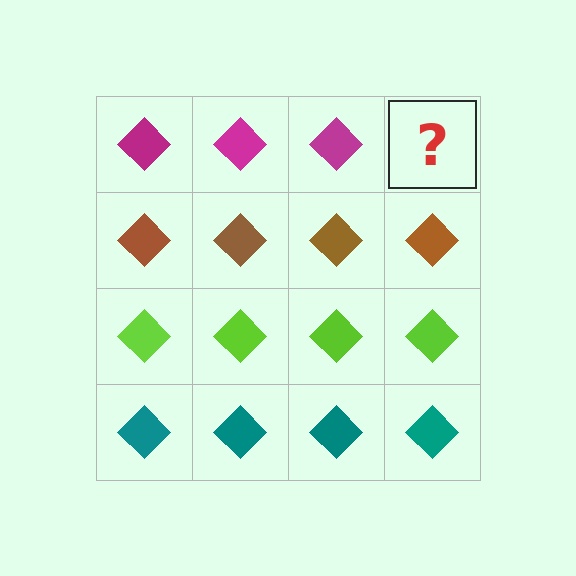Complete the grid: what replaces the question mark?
The question mark should be replaced with a magenta diamond.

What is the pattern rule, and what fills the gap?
The rule is that each row has a consistent color. The gap should be filled with a magenta diamond.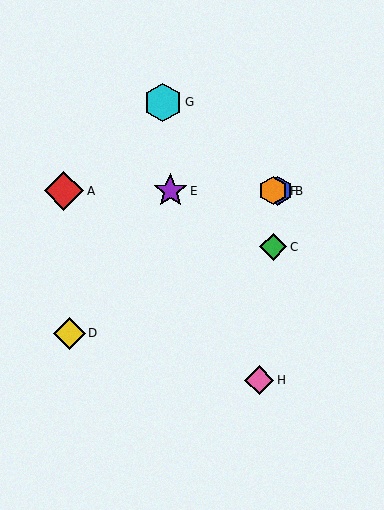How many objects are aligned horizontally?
4 objects (A, B, E, F) are aligned horizontally.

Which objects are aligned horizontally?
Objects A, B, E, F are aligned horizontally.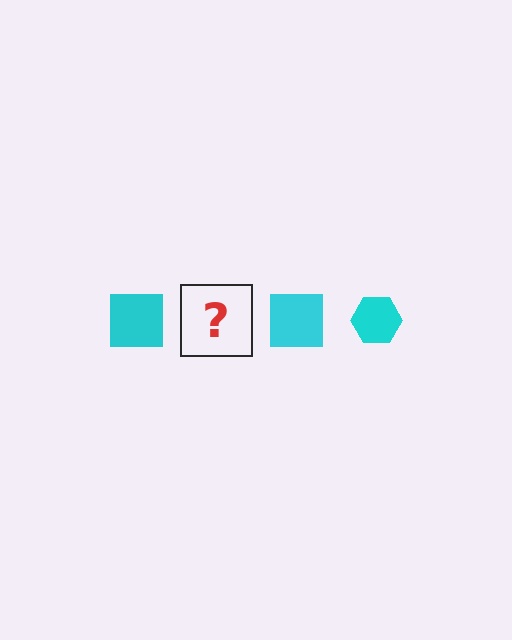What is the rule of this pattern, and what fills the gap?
The rule is that the pattern cycles through square, hexagon shapes in cyan. The gap should be filled with a cyan hexagon.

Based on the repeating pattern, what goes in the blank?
The blank should be a cyan hexagon.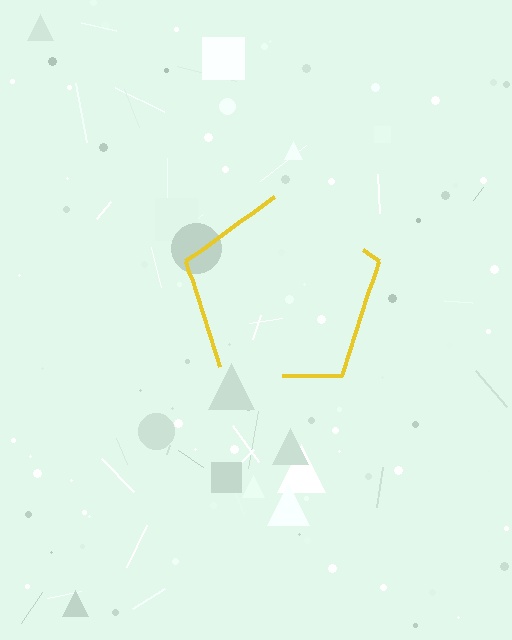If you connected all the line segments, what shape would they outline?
They would outline a pentagon.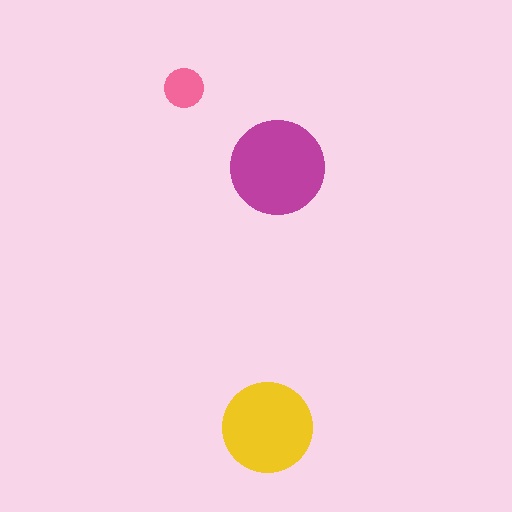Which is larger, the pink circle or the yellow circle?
The yellow one.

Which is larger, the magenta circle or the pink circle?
The magenta one.